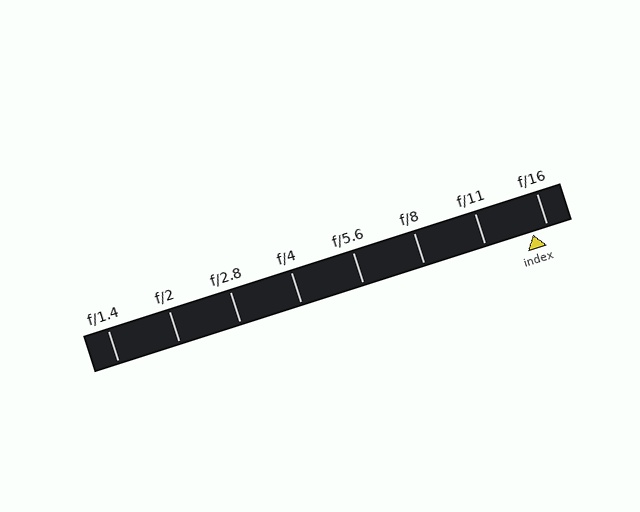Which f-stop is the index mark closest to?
The index mark is closest to f/16.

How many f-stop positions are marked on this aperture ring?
There are 8 f-stop positions marked.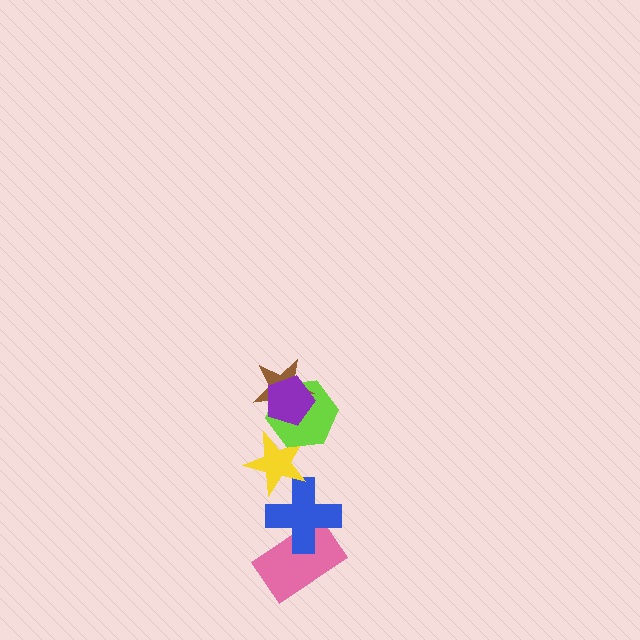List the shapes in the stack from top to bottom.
From top to bottom: the purple pentagon, the brown star, the lime hexagon, the yellow star, the blue cross, the pink rectangle.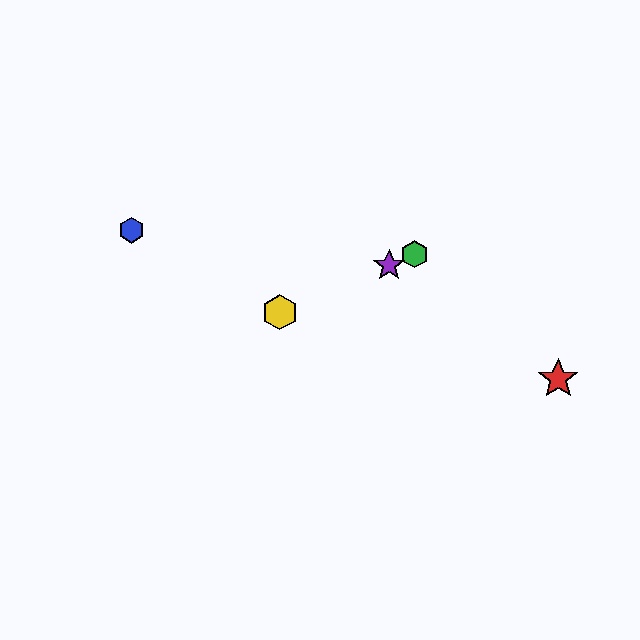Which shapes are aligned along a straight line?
The green hexagon, the yellow hexagon, the purple star are aligned along a straight line.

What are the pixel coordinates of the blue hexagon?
The blue hexagon is at (131, 230).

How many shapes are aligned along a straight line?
3 shapes (the green hexagon, the yellow hexagon, the purple star) are aligned along a straight line.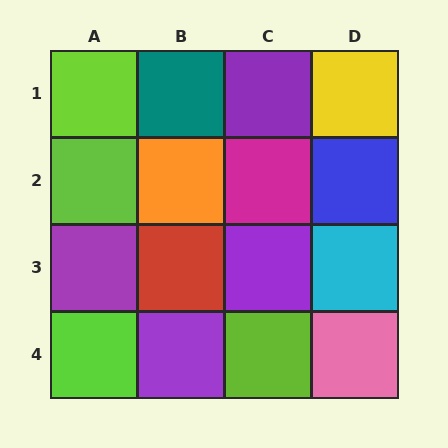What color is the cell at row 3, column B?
Red.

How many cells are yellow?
1 cell is yellow.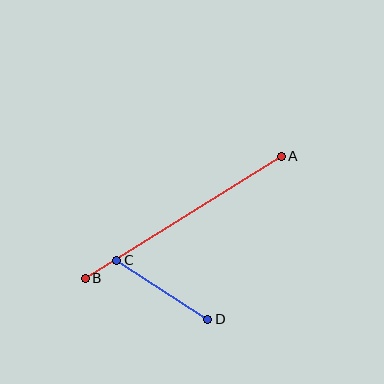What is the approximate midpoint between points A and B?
The midpoint is at approximately (183, 217) pixels.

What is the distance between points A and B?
The distance is approximately 231 pixels.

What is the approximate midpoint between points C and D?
The midpoint is at approximately (162, 290) pixels.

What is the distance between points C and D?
The distance is approximately 108 pixels.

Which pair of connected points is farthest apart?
Points A and B are farthest apart.